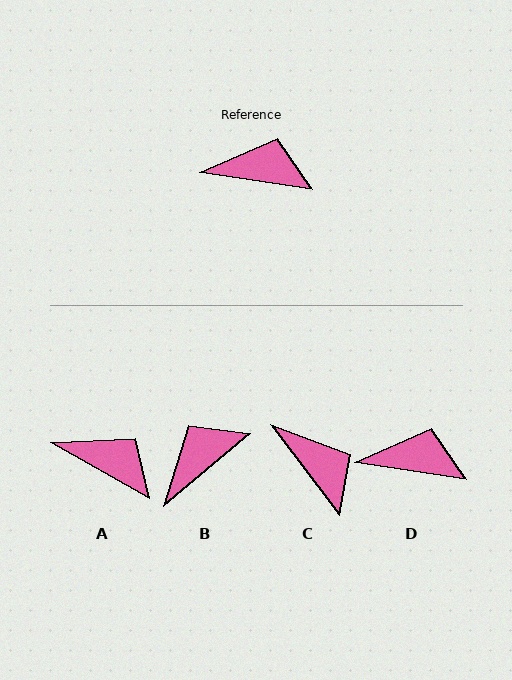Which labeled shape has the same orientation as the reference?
D.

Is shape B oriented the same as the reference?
No, it is off by about 49 degrees.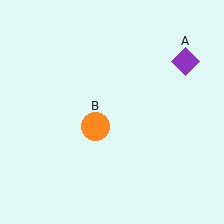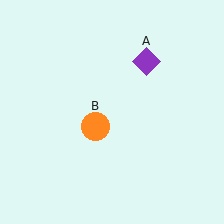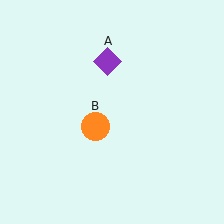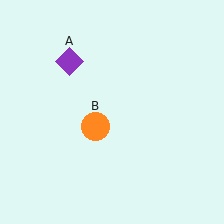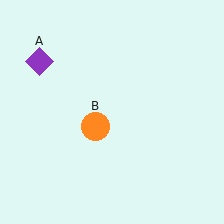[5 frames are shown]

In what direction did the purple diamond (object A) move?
The purple diamond (object A) moved left.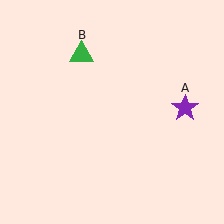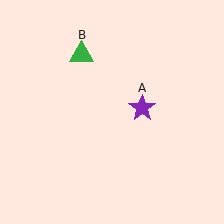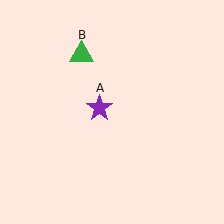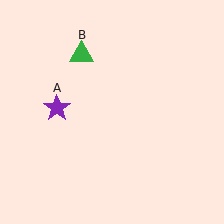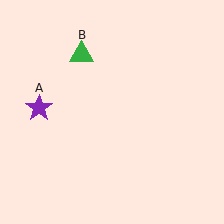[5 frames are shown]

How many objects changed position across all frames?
1 object changed position: purple star (object A).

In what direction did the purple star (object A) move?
The purple star (object A) moved left.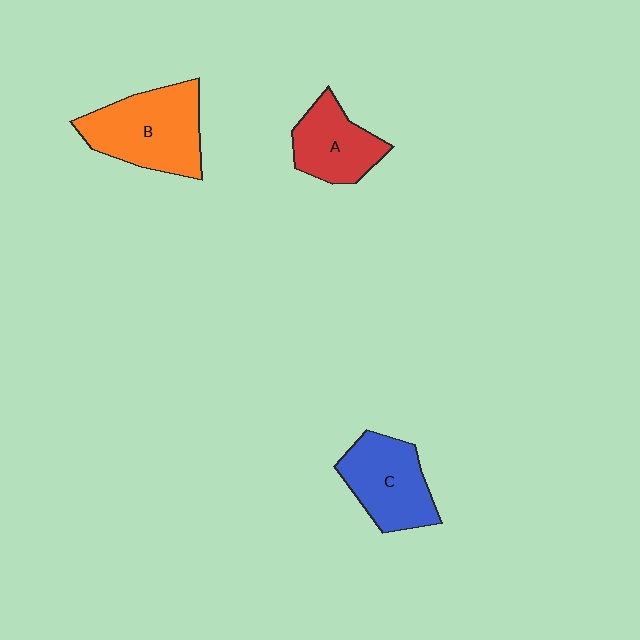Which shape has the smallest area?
Shape A (red).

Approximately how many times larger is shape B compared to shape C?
Approximately 1.2 times.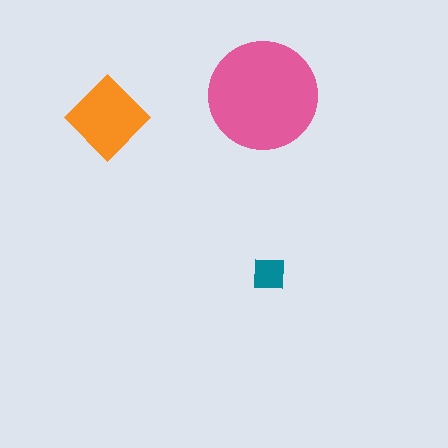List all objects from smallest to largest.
The teal square, the orange diamond, the pink circle.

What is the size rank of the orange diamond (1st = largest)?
2nd.